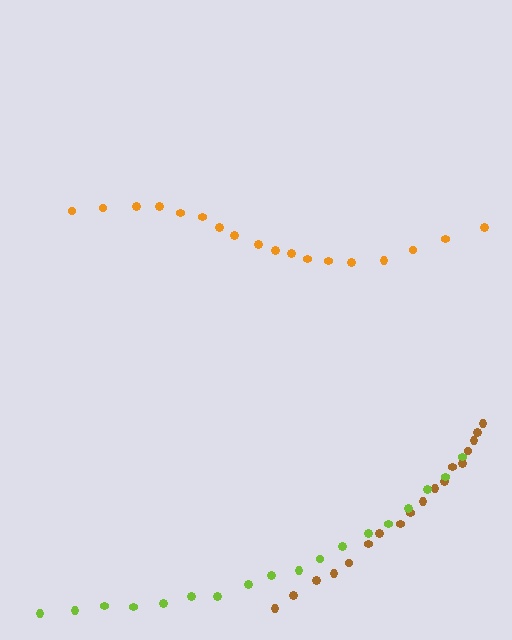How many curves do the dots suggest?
There are 3 distinct paths.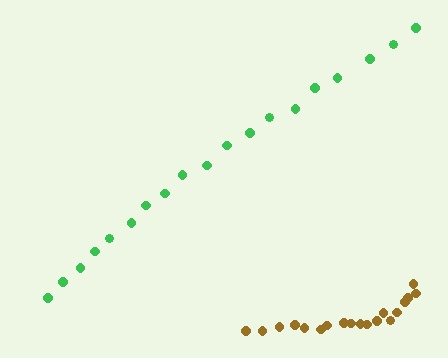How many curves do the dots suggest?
There are 2 distinct paths.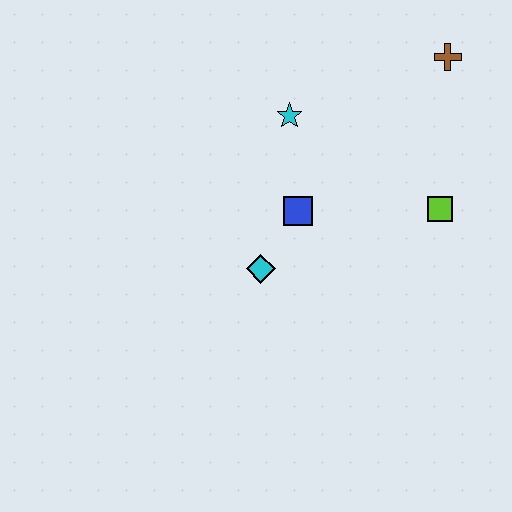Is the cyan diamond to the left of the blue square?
Yes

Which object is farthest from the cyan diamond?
The brown cross is farthest from the cyan diamond.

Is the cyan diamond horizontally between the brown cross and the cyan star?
No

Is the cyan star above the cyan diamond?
Yes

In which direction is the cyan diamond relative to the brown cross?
The cyan diamond is below the brown cross.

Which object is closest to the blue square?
The cyan diamond is closest to the blue square.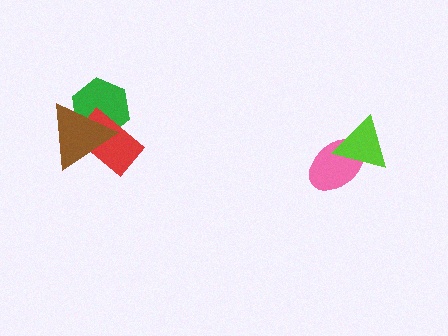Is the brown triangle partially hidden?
No, no other shape covers it.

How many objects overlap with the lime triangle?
1 object overlaps with the lime triangle.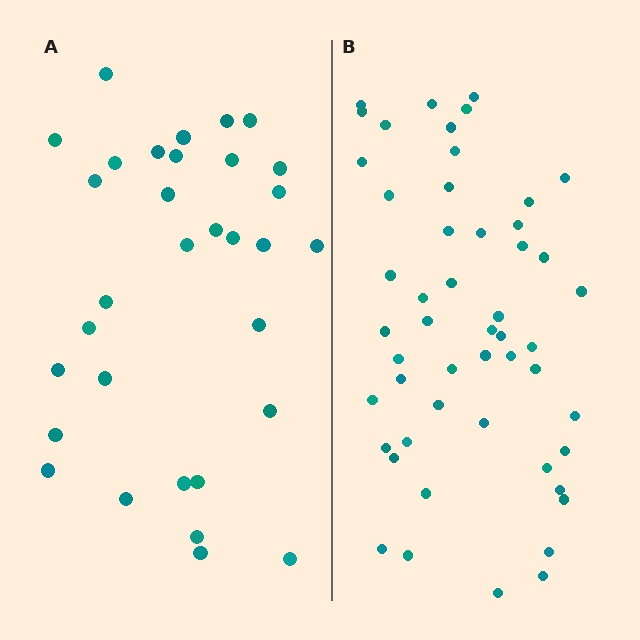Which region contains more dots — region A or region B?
Region B (the right region) has more dots.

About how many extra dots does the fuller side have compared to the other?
Region B has approximately 20 more dots than region A.